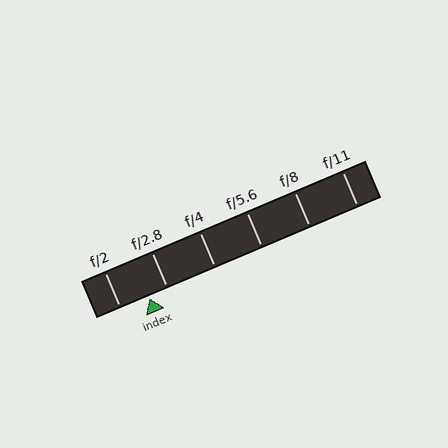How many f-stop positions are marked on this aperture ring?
There are 6 f-stop positions marked.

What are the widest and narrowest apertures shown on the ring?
The widest aperture shown is f/2 and the narrowest is f/11.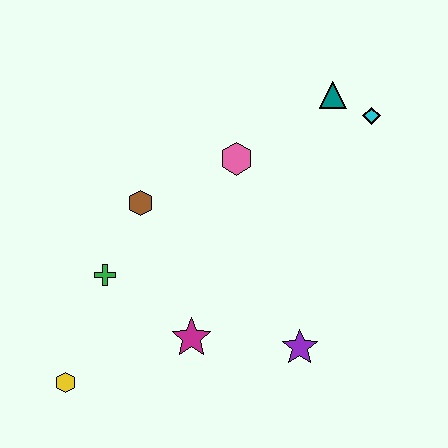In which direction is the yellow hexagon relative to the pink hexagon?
The yellow hexagon is below the pink hexagon.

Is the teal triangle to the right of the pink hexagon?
Yes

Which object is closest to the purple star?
The magenta star is closest to the purple star.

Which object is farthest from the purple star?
The teal triangle is farthest from the purple star.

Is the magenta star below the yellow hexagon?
No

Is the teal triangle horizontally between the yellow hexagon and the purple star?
No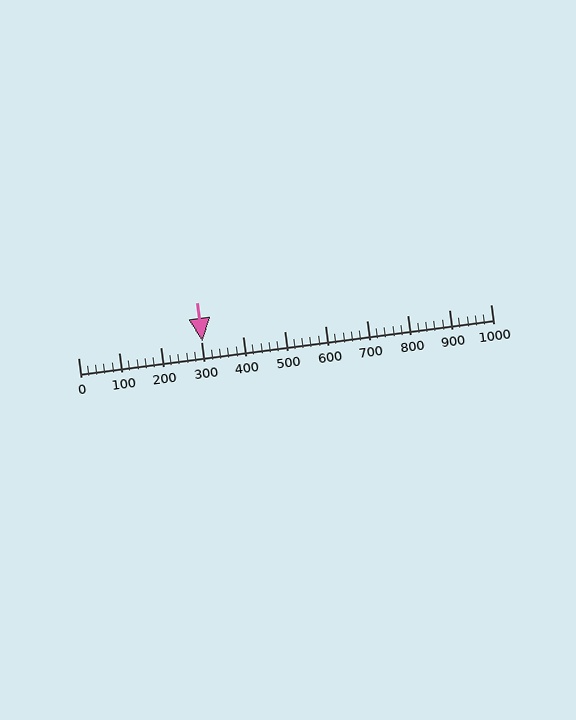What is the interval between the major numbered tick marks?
The major tick marks are spaced 100 units apart.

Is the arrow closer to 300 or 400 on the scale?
The arrow is closer to 300.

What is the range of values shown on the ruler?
The ruler shows values from 0 to 1000.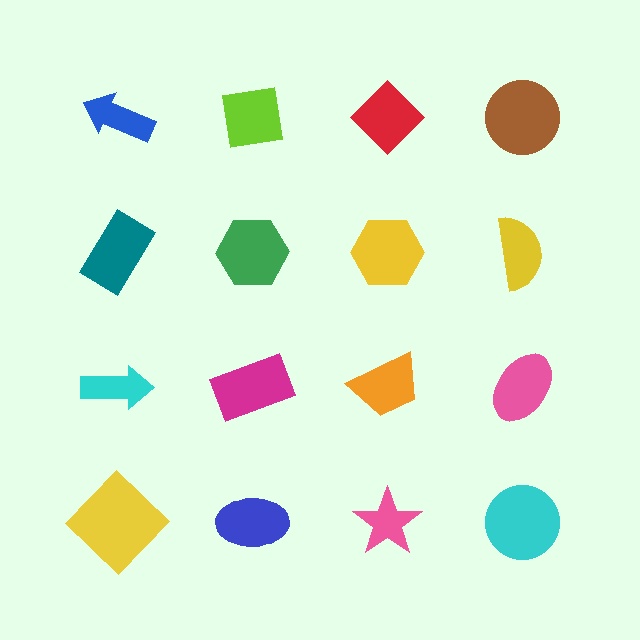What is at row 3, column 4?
A pink ellipse.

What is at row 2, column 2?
A green hexagon.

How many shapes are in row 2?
4 shapes.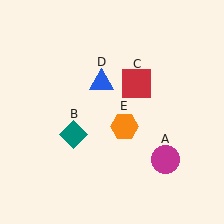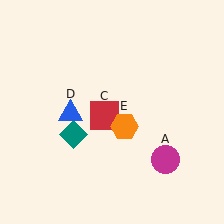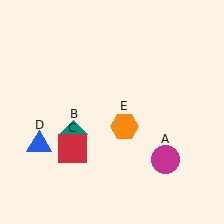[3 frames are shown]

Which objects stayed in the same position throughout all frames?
Magenta circle (object A) and teal diamond (object B) and orange hexagon (object E) remained stationary.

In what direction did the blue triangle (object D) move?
The blue triangle (object D) moved down and to the left.